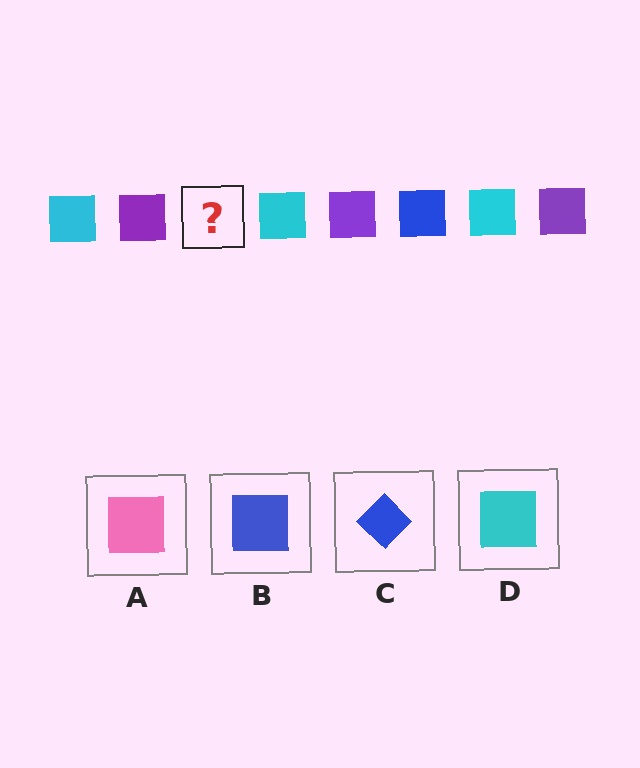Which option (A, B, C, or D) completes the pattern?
B.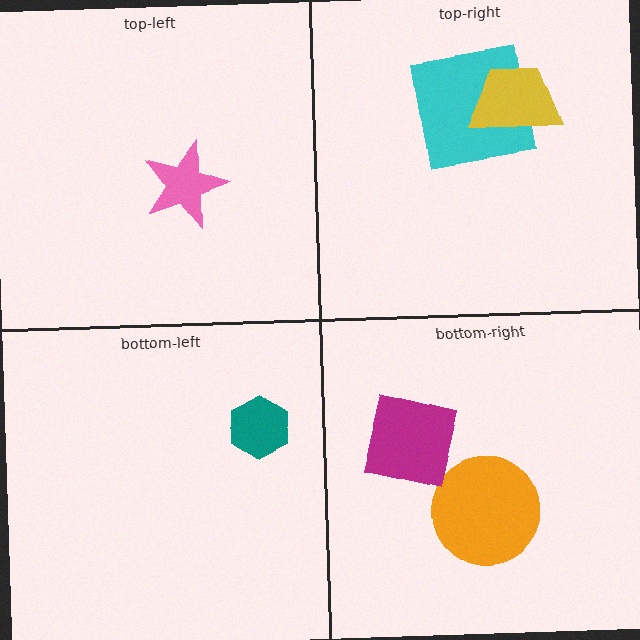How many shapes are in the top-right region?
2.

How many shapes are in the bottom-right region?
2.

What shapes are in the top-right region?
The cyan square, the yellow trapezoid.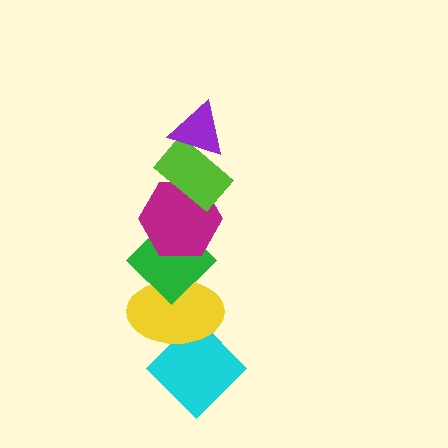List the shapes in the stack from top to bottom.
From top to bottom: the purple triangle, the lime rectangle, the magenta hexagon, the green diamond, the yellow ellipse, the cyan diamond.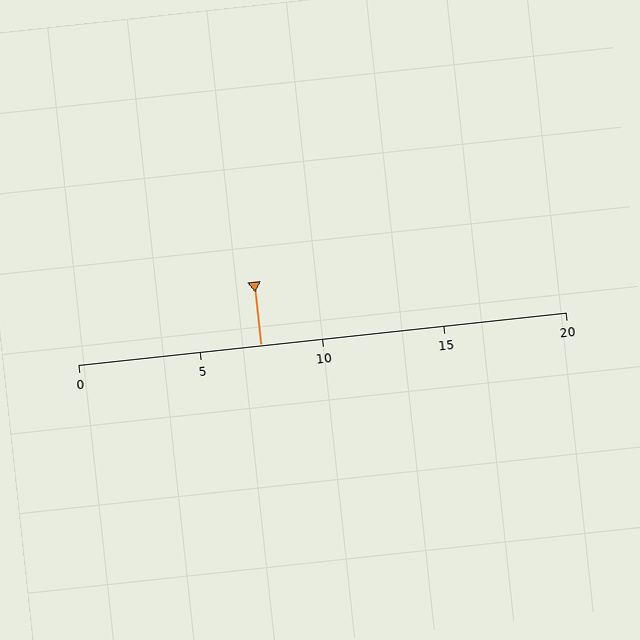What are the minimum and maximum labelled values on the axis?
The axis runs from 0 to 20.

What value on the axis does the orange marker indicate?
The marker indicates approximately 7.5.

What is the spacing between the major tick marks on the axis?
The major ticks are spaced 5 apart.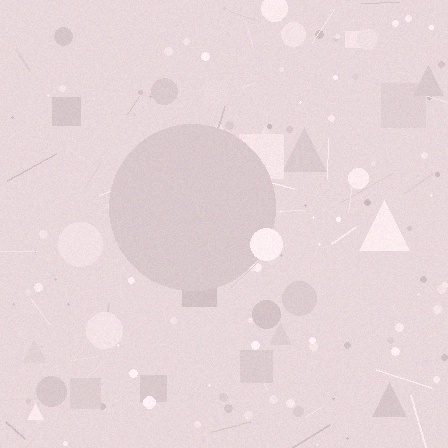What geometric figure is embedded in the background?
A circle is embedded in the background.